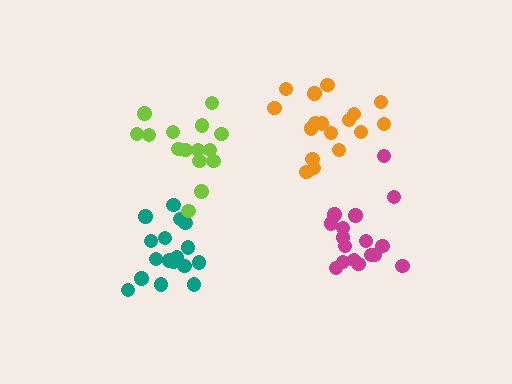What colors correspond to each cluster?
The clusters are colored: magenta, teal, orange, lime.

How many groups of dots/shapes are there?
There are 4 groups.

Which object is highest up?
The orange cluster is topmost.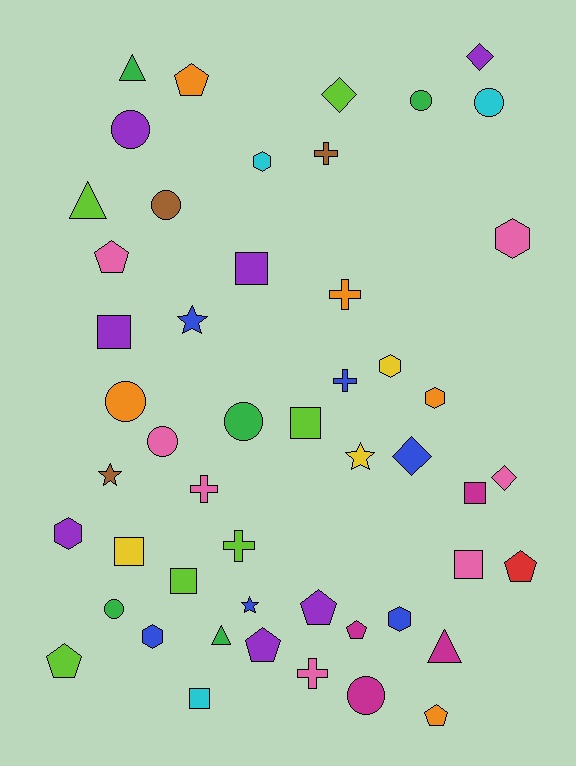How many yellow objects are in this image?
There are 3 yellow objects.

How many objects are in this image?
There are 50 objects.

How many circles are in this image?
There are 9 circles.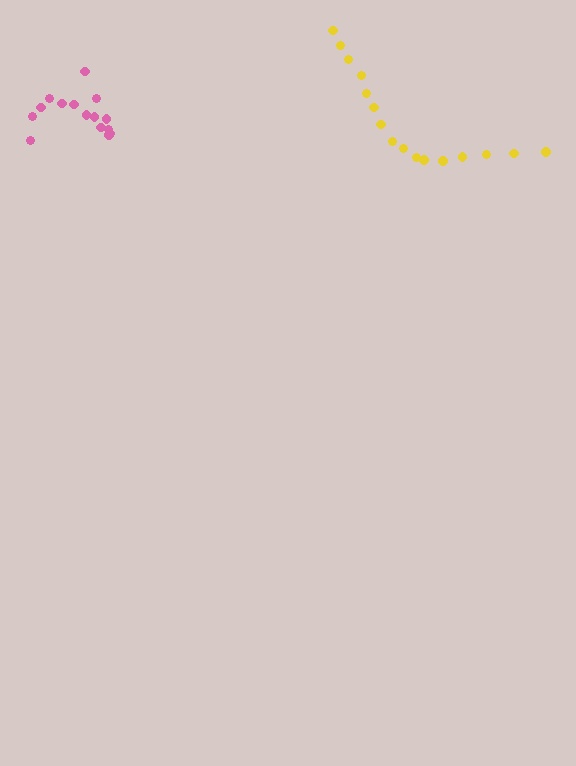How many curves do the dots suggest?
There are 2 distinct paths.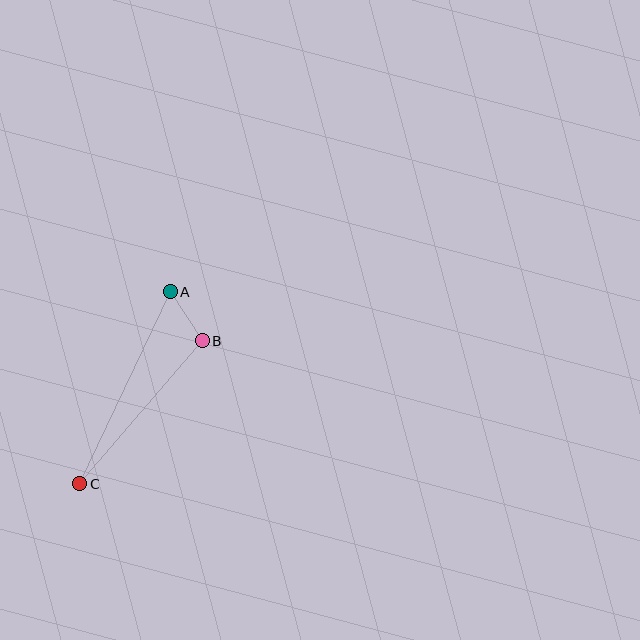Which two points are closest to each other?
Points A and B are closest to each other.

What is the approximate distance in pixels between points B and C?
The distance between B and C is approximately 188 pixels.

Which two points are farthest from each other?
Points A and C are farthest from each other.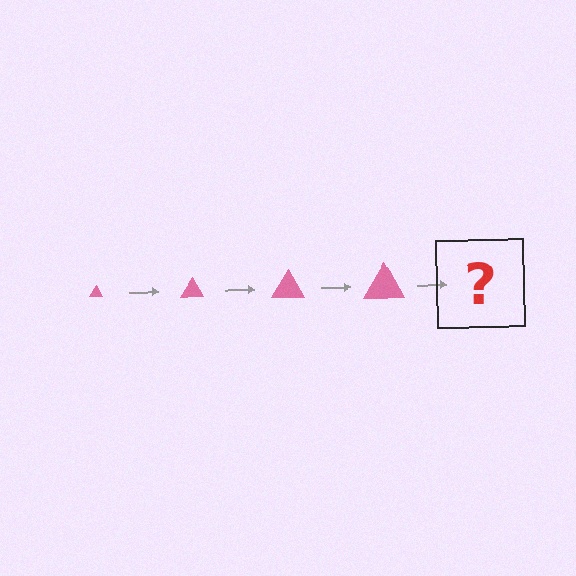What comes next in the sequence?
The next element should be a pink triangle, larger than the previous one.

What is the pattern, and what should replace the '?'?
The pattern is that the triangle gets progressively larger each step. The '?' should be a pink triangle, larger than the previous one.